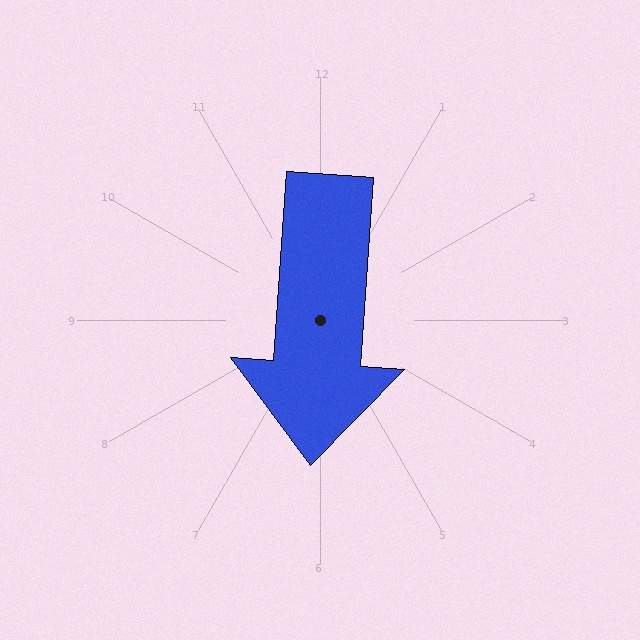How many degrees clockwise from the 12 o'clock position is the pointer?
Approximately 184 degrees.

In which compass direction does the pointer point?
South.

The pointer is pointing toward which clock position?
Roughly 6 o'clock.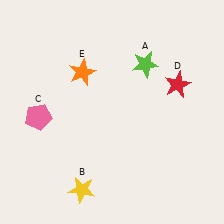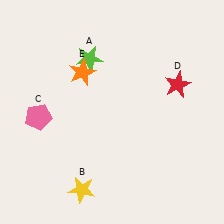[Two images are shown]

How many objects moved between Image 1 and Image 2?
1 object moved between the two images.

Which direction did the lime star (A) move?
The lime star (A) moved left.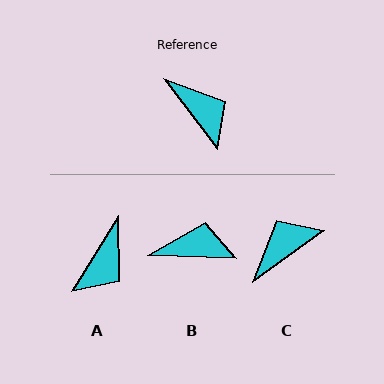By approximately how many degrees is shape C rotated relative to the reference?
Approximately 88 degrees counter-clockwise.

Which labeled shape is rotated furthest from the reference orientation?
C, about 88 degrees away.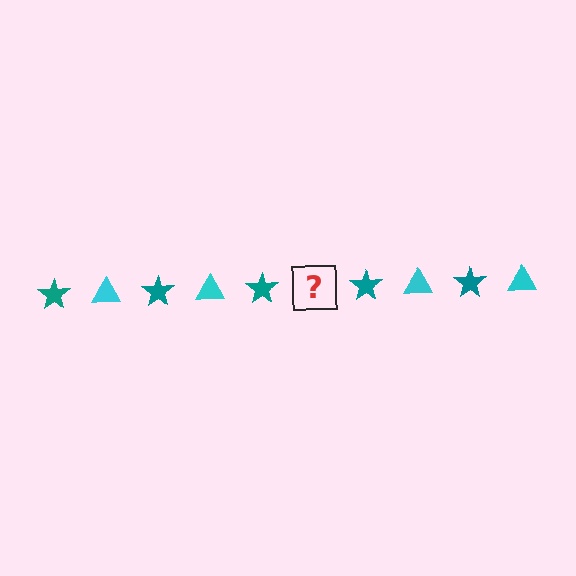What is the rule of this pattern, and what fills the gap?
The rule is that the pattern alternates between teal star and cyan triangle. The gap should be filled with a cyan triangle.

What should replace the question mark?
The question mark should be replaced with a cyan triangle.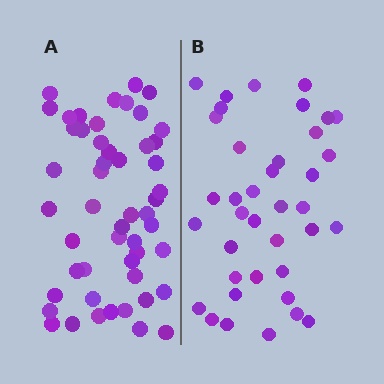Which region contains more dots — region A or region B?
Region A (the left region) has more dots.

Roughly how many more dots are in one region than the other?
Region A has approximately 15 more dots than region B.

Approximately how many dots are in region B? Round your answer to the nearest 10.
About 40 dots. (The exact count is 38, which rounds to 40.)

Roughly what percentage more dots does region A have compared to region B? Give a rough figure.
About 35% more.